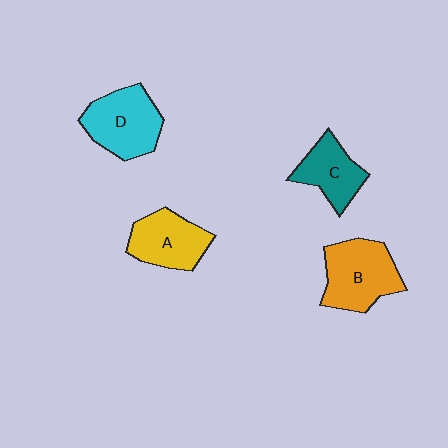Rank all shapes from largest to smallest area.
From largest to smallest: B (orange), D (cyan), A (yellow), C (teal).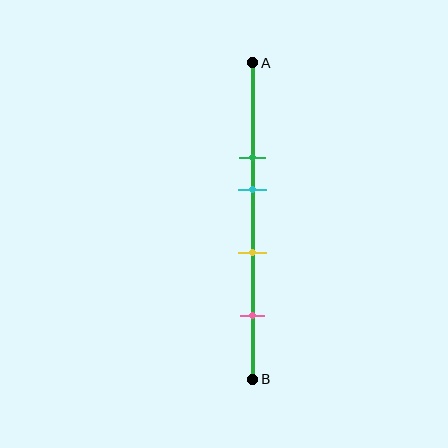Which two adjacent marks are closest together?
The green and cyan marks are the closest adjacent pair.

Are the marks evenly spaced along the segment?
No, the marks are not evenly spaced.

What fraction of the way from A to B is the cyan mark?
The cyan mark is approximately 40% (0.4) of the way from A to B.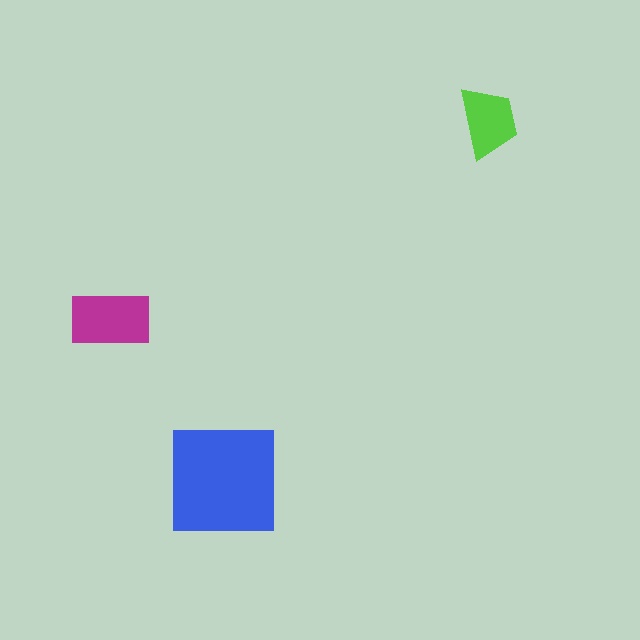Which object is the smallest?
The lime trapezoid.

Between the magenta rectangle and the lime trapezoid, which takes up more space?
The magenta rectangle.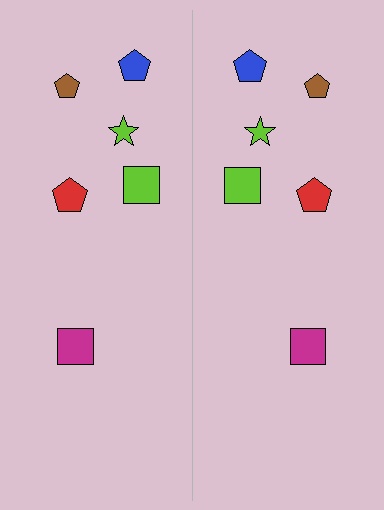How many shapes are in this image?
There are 12 shapes in this image.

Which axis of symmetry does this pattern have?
The pattern has a vertical axis of symmetry running through the center of the image.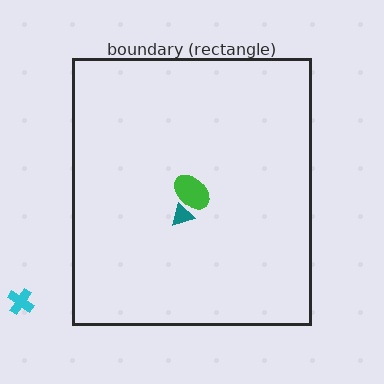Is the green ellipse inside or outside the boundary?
Inside.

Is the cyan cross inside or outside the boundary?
Outside.